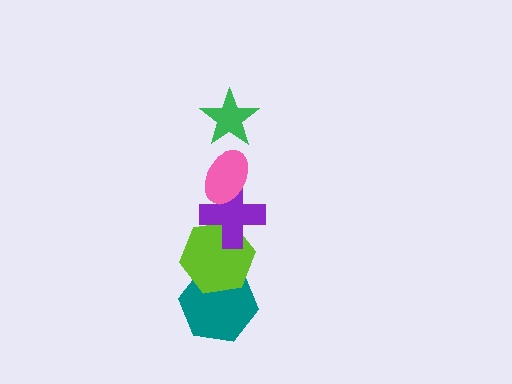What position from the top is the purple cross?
The purple cross is 3rd from the top.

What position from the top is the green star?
The green star is 1st from the top.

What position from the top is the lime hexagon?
The lime hexagon is 4th from the top.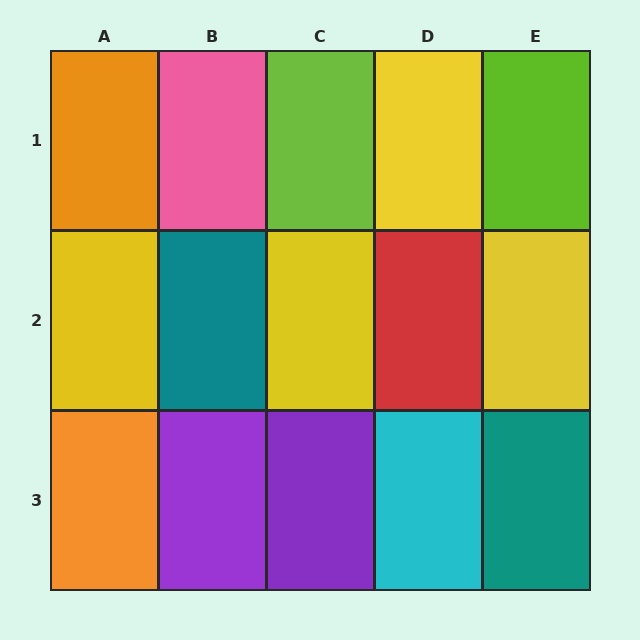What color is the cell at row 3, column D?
Cyan.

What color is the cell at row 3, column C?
Purple.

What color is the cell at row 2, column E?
Yellow.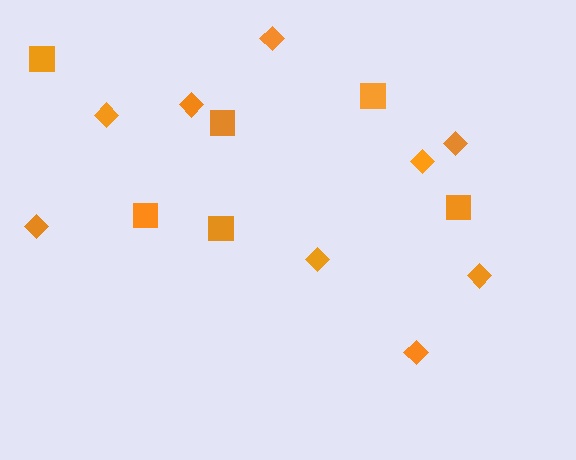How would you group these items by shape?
There are 2 groups: one group of squares (6) and one group of diamonds (9).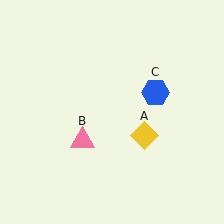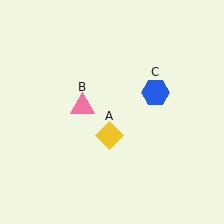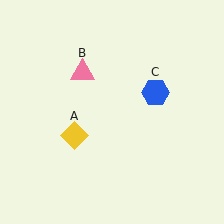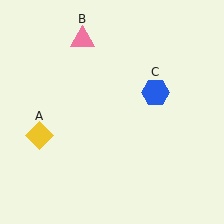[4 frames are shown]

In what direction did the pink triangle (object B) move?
The pink triangle (object B) moved up.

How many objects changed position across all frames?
2 objects changed position: yellow diamond (object A), pink triangle (object B).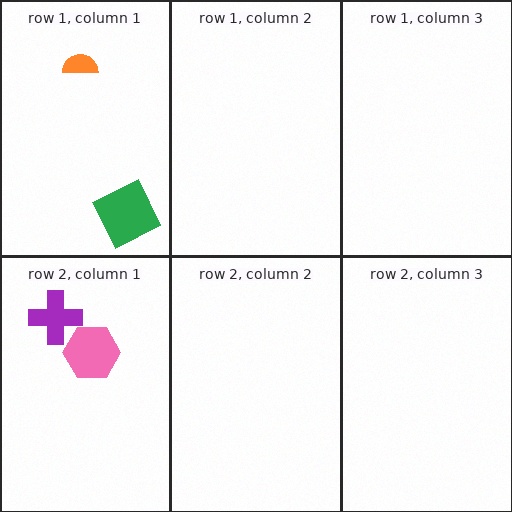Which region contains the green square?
The row 1, column 1 region.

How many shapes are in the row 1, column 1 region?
2.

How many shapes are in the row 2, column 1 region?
2.